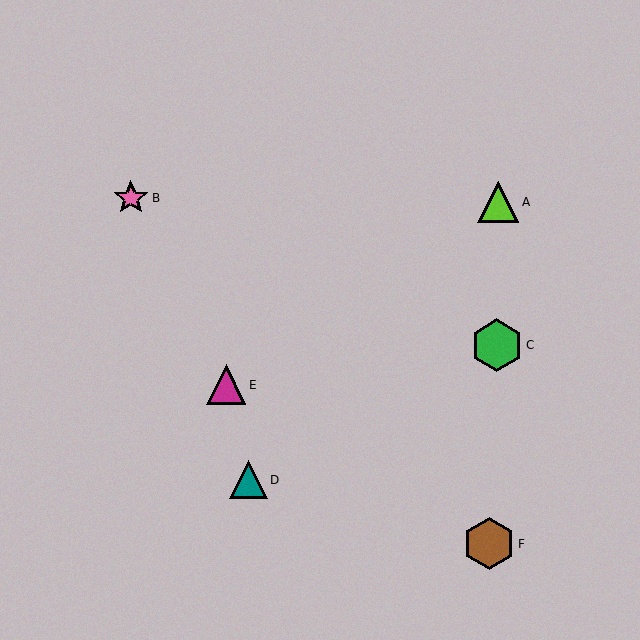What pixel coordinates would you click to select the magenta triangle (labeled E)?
Click at (226, 385) to select the magenta triangle E.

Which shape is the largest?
The brown hexagon (labeled F) is the largest.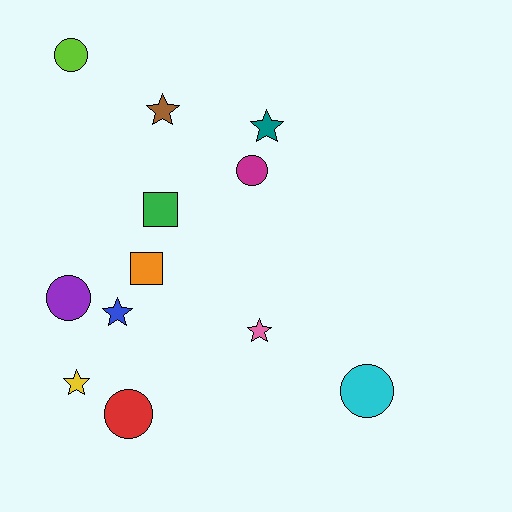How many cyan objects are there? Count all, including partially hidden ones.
There is 1 cyan object.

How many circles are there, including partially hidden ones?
There are 5 circles.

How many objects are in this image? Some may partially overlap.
There are 12 objects.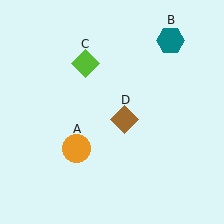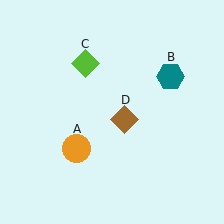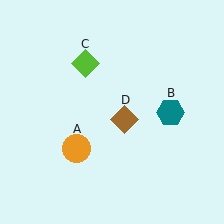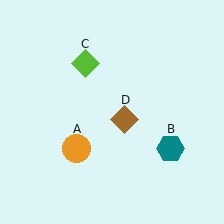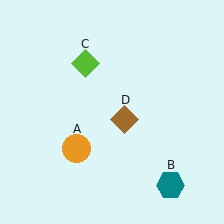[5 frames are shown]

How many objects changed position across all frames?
1 object changed position: teal hexagon (object B).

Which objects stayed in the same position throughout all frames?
Orange circle (object A) and lime diamond (object C) and brown diamond (object D) remained stationary.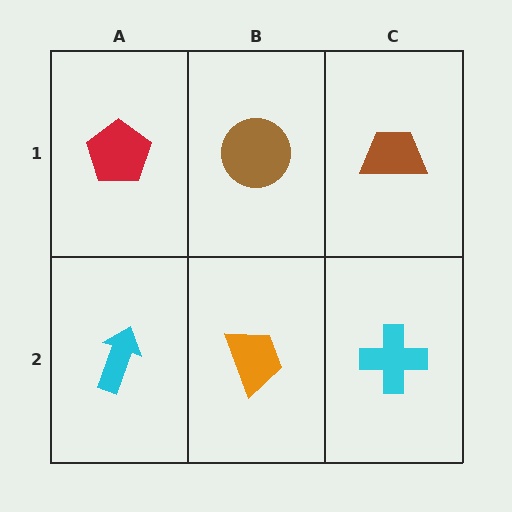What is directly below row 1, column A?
A cyan arrow.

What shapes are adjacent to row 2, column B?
A brown circle (row 1, column B), a cyan arrow (row 2, column A), a cyan cross (row 2, column C).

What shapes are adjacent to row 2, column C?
A brown trapezoid (row 1, column C), an orange trapezoid (row 2, column B).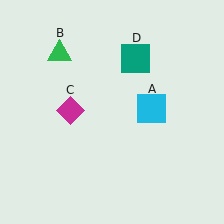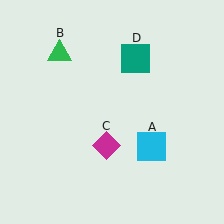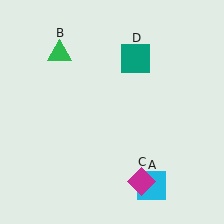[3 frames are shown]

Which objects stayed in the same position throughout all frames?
Green triangle (object B) and teal square (object D) remained stationary.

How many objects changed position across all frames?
2 objects changed position: cyan square (object A), magenta diamond (object C).